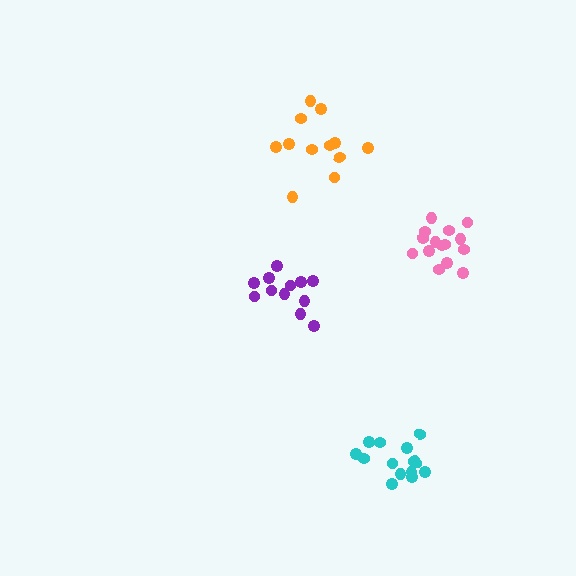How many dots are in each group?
Group 1: 15 dots, Group 2: 12 dots, Group 3: 12 dots, Group 4: 15 dots (54 total).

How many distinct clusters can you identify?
There are 4 distinct clusters.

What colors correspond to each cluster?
The clusters are colored: cyan, orange, purple, pink.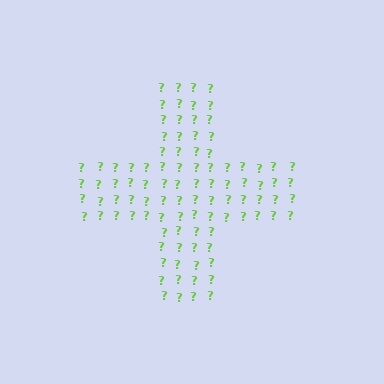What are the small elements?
The small elements are question marks.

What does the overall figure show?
The overall figure shows a cross.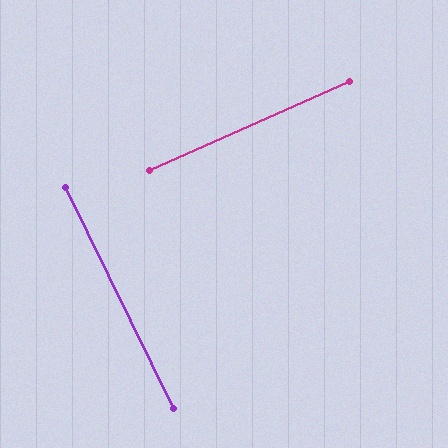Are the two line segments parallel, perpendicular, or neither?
Perpendicular — they meet at approximately 88°.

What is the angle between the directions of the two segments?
Approximately 88 degrees.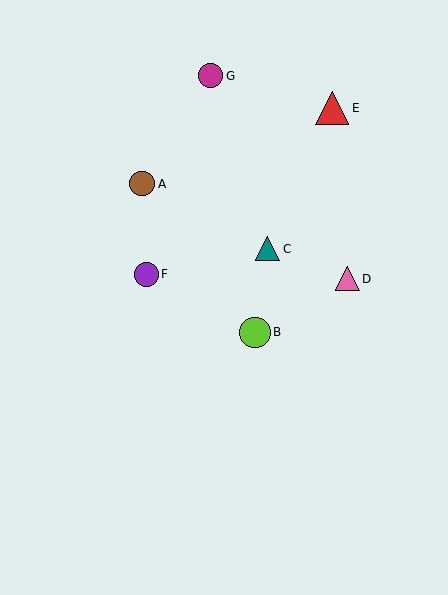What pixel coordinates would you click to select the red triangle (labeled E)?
Click at (332, 108) to select the red triangle E.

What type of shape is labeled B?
Shape B is a lime circle.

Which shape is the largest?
The red triangle (labeled E) is the largest.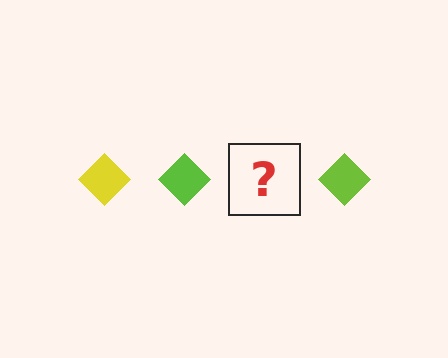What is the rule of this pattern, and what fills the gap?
The rule is that the pattern cycles through yellow, lime diamonds. The gap should be filled with a yellow diamond.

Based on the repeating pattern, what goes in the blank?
The blank should be a yellow diamond.